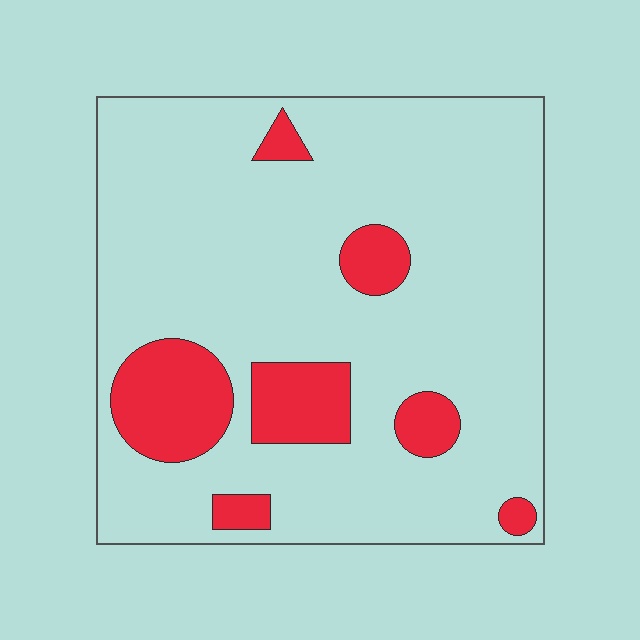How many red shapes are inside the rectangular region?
7.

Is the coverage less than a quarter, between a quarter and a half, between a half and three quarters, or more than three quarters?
Less than a quarter.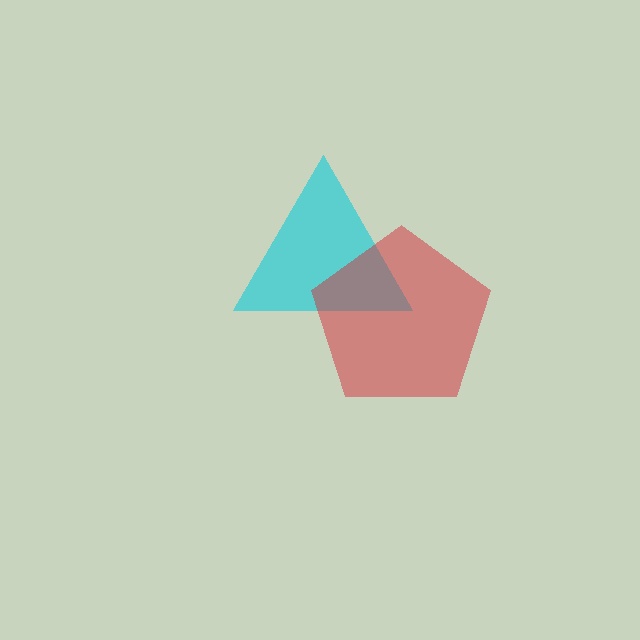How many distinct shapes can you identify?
There are 2 distinct shapes: a cyan triangle, a red pentagon.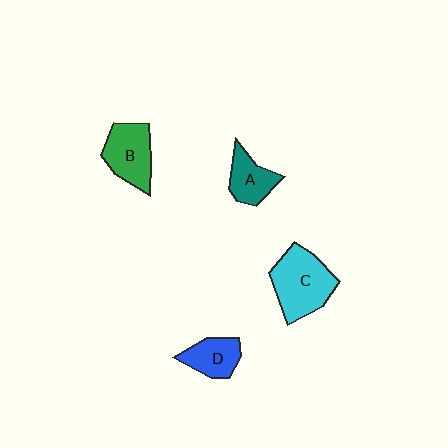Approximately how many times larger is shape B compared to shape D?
Approximately 1.4 times.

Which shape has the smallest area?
Shape D (blue).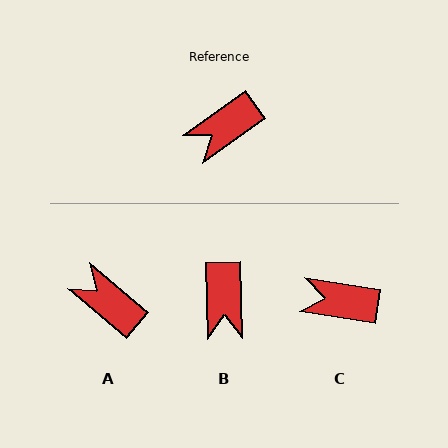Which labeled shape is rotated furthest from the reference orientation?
A, about 76 degrees away.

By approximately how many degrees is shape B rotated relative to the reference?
Approximately 55 degrees counter-clockwise.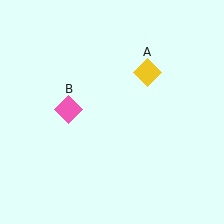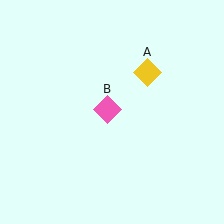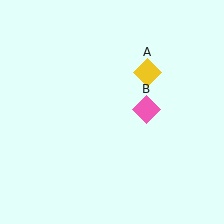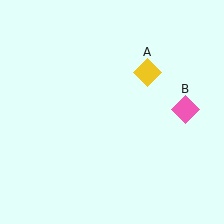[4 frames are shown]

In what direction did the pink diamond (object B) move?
The pink diamond (object B) moved right.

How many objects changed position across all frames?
1 object changed position: pink diamond (object B).